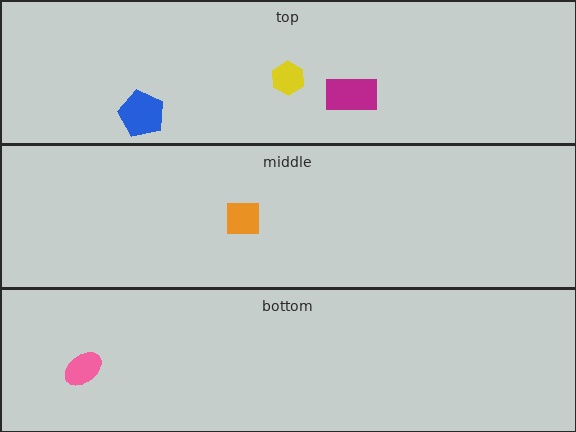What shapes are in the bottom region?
The pink ellipse.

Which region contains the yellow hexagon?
The top region.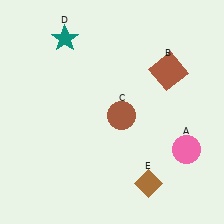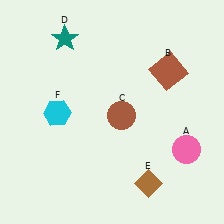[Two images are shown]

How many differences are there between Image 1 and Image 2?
There is 1 difference between the two images.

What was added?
A cyan hexagon (F) was added in Image 2.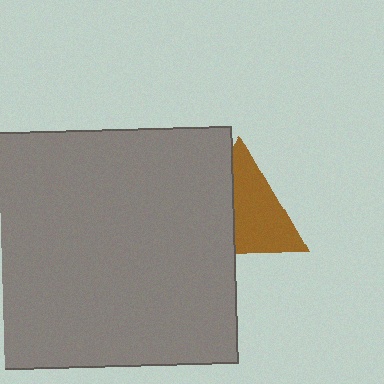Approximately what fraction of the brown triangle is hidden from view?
Roughly 40% of the brown triangle is hidden behind the gray square.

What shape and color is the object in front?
The object in front is a gray square.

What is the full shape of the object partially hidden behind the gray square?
The partially hidden object is a brown triangle.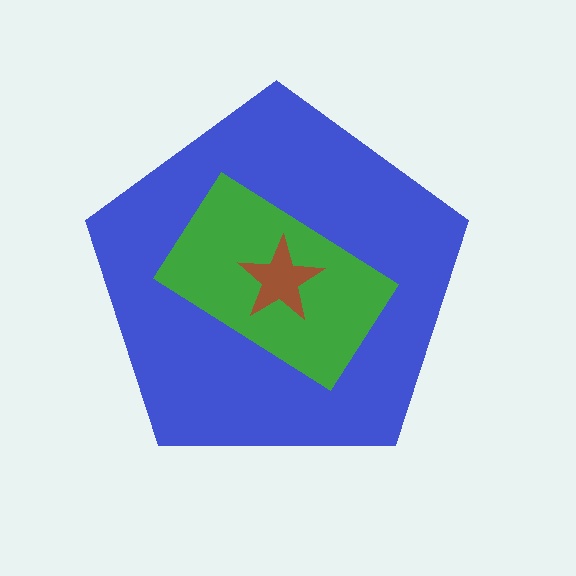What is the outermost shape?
The blue pentagon.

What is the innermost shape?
The brown star.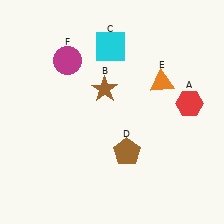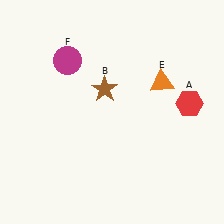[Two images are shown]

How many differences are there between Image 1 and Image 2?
There are 2 differences between the two images.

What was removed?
The cyan square (C), the brown pentagon (D) were removed in Image 2.